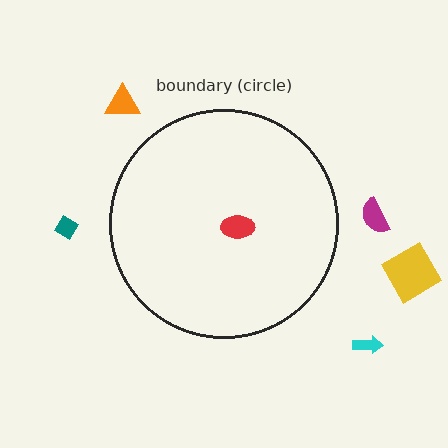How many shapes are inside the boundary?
1 inside, 5 outside.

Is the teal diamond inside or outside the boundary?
Outside.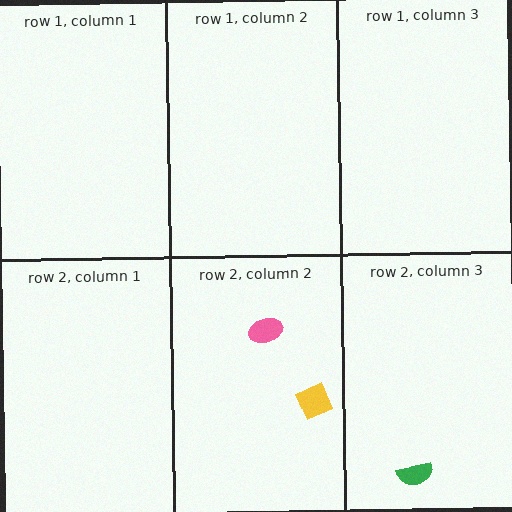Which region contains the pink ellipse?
The row 2, column 2 region.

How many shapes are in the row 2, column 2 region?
2.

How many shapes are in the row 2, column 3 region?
1.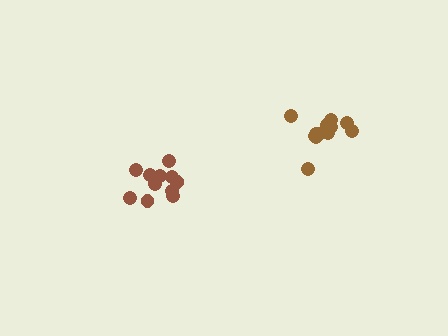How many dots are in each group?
Group 1: 11 dots, Group 2: 14 dots (25 total).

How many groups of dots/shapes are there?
There are 2 groups.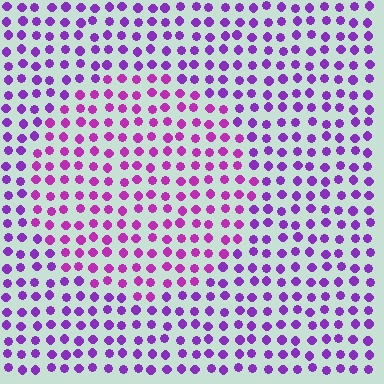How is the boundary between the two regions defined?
The boundary is defined purely by a slight shift in hue (about 25 degrees). Spacing, size, and orientation are identical on both sides.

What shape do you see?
I see a circle.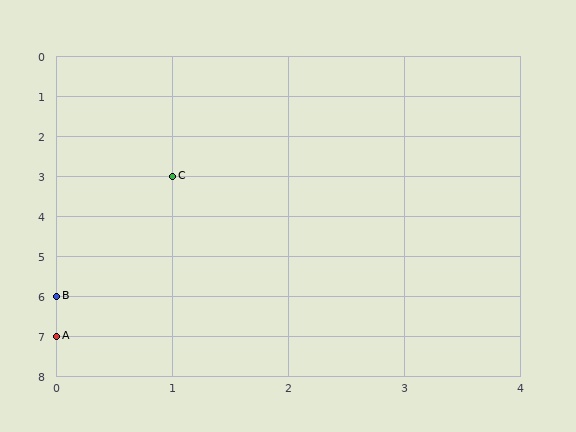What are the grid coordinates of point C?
Point C is at grid coordinates (1, 3).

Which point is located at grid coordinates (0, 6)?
Point B is at (0, 6).